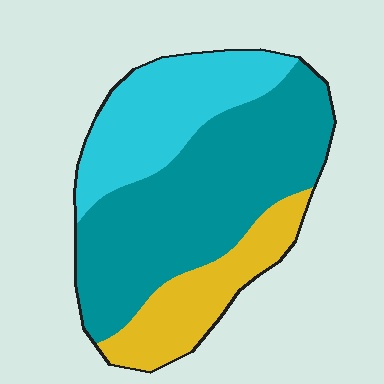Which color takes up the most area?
Teal, at roughly 55%.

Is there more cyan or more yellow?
Cyan.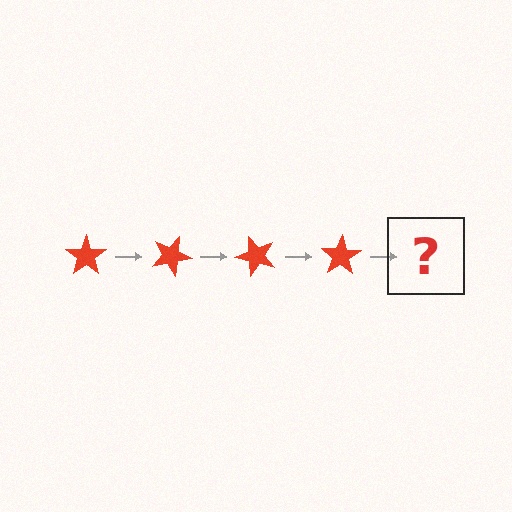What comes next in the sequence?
The next element should be a red star rotated 100 degrees.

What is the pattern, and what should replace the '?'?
The pattern is that the star rotates 25 degrees each step. The '?' should be a red star rotated 100 degrees.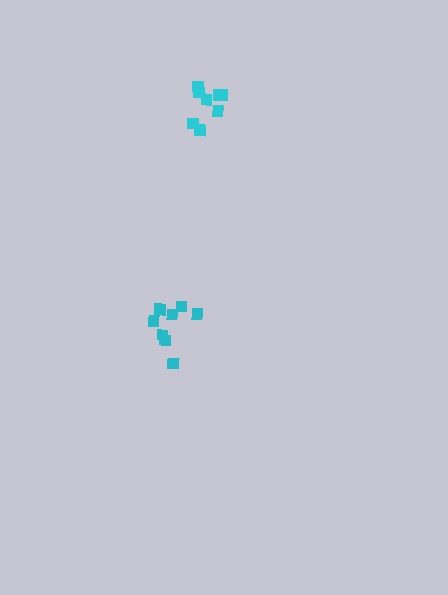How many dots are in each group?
Group 1: 8 dots, Group 2: 8 dots (16 total).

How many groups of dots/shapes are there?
There are 2 groups.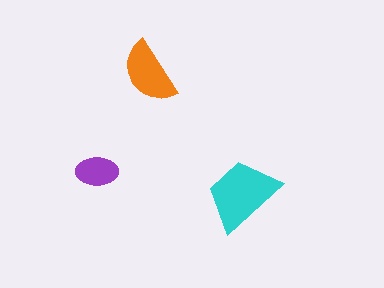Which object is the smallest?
The purple ellipse.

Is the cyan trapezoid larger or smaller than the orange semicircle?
Larger.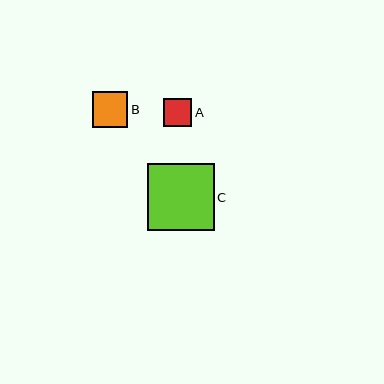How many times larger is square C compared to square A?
Square C is approximately 2.4 times the size of square A.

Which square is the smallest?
Square A is the smallest with a size of approximately 28 pixels.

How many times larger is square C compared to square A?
Square C is approximately 2.4 times the size of square A.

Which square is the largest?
Square C is the largest with a size of approximately 67 pixels.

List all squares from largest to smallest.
From largest to smallest: C, B, A.